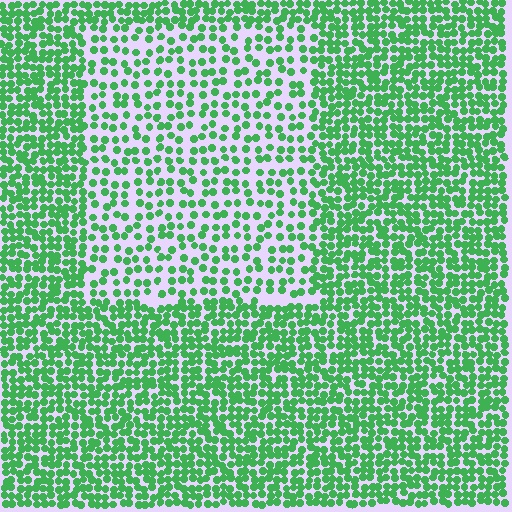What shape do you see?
I see a rectangle.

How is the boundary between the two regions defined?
The boundary is defined by a change in element density (approximately 2.0x ratio). All elements are the same color, size, and shape.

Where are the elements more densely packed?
The elements are more densely packed outside the rectangle boundary.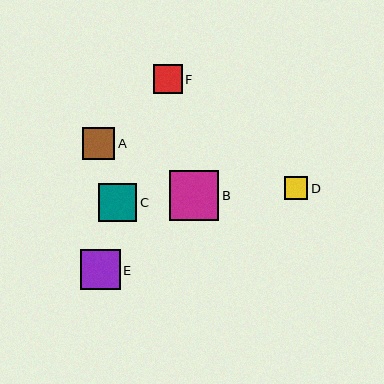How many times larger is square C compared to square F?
Square C is approximately 1.4 times the size of square F.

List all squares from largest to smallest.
From largest to smallest: B, E, C, A, F, D.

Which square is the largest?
Square B is the largest with a size of approximately 50 pixels.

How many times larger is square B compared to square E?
Square B is approximately 1.3 times the size of square E.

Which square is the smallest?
Square D is the smallest with a size of approximately 23 pixels.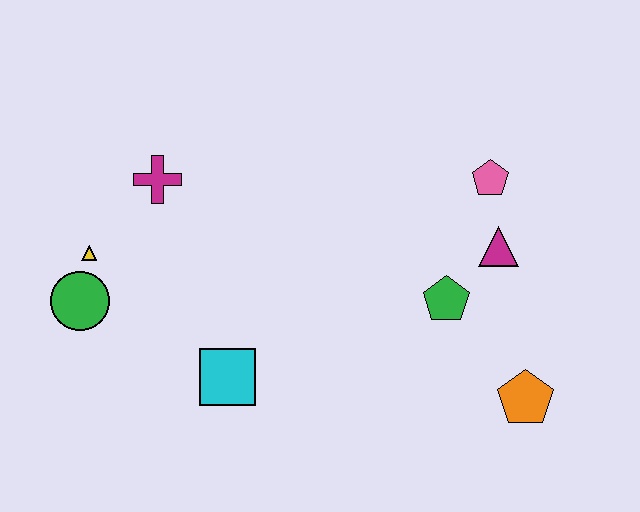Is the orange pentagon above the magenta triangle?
No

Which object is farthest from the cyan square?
The pink pentagon is farthest from the cyan square.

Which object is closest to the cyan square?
The green circle is closest to the cyan square.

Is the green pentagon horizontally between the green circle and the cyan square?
No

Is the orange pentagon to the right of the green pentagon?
Yes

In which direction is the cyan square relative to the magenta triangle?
The cyan square is to the left of the magenta triangle.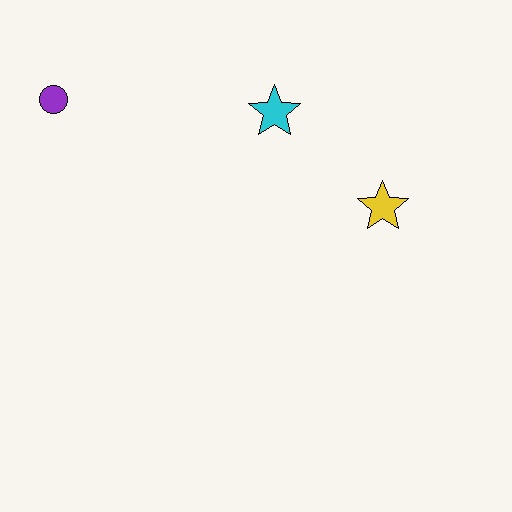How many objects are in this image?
There are 3 objects.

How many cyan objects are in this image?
There is 1 cyan object.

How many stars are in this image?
There are 2 stars.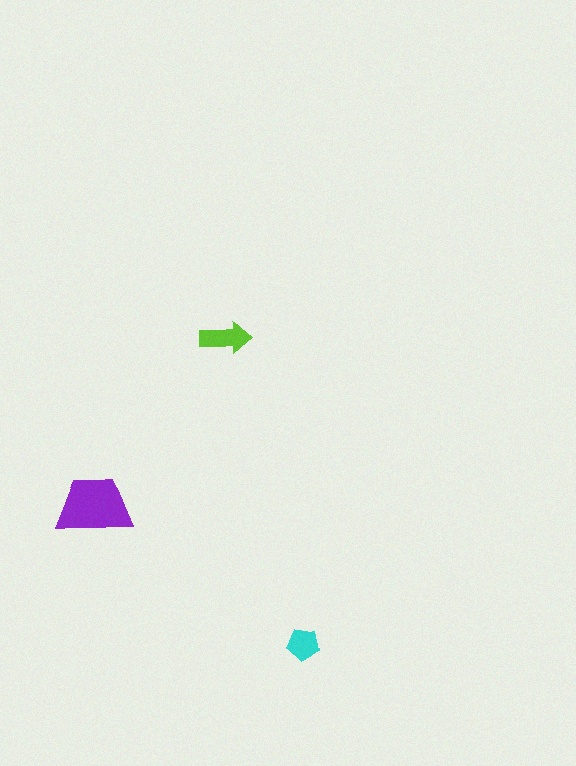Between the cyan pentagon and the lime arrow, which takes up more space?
The lime arrow.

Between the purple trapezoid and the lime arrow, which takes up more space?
The purple trapezoid.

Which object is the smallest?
The cyan pentagon.